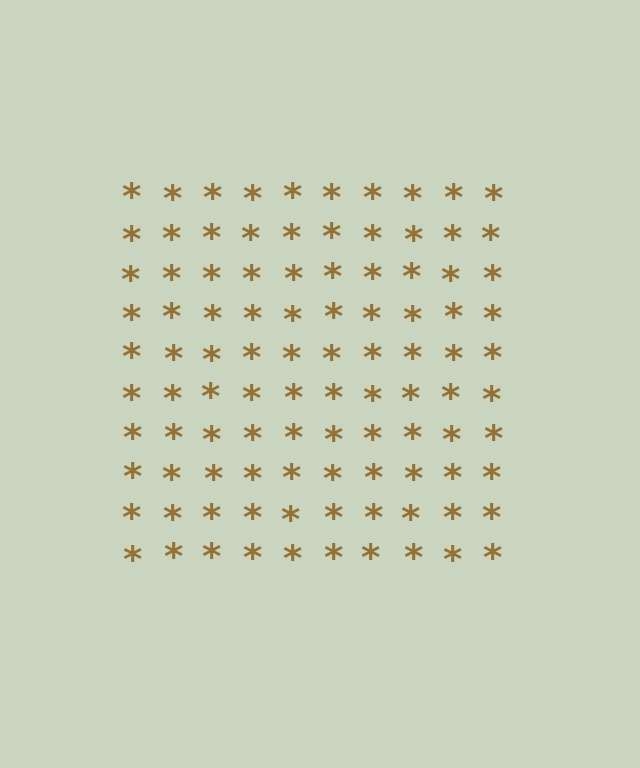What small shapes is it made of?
It is made of small asterisks.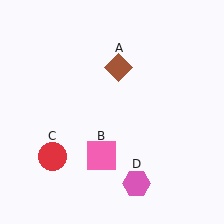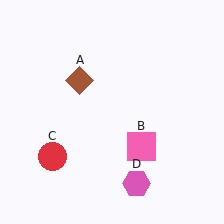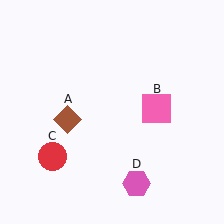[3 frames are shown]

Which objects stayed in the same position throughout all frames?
Red circle (object C) and pink hexagon (object D) remained stationary.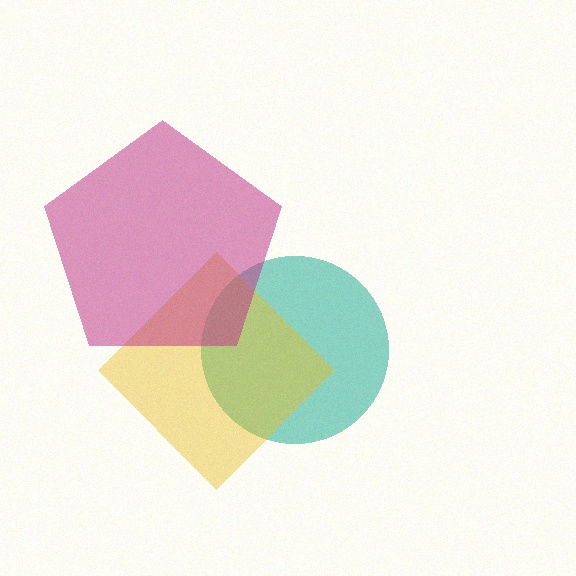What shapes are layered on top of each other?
The layered shapes are: a teal circle, a yellow diamond, a magenta pentagon.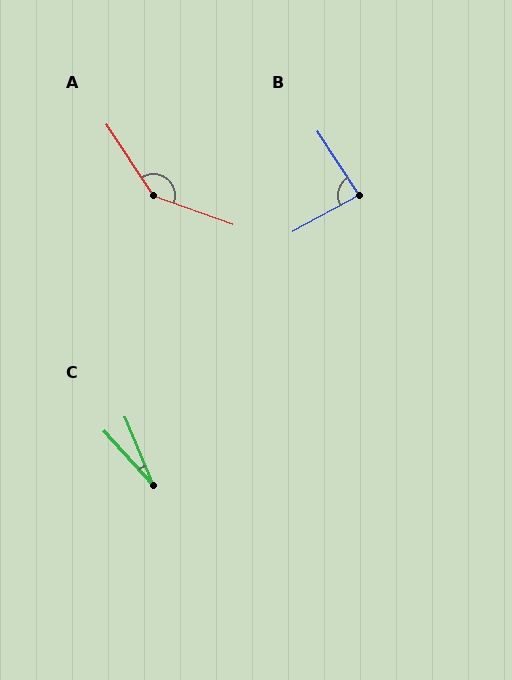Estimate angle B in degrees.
Approximately 86 degrees.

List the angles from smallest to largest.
C (20°), B (86°), A (143°).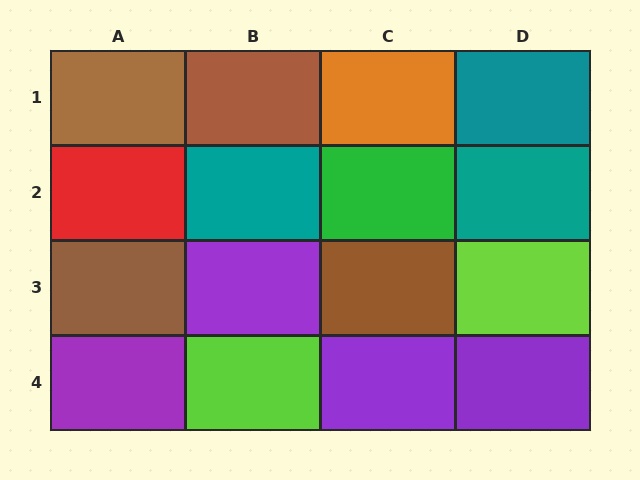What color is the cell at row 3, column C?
Brown.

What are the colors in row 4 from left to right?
Purple, lime, purple, purple.